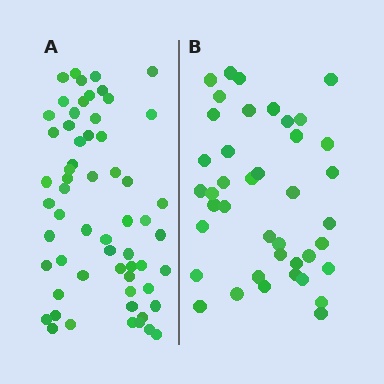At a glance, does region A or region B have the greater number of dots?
Region A (the left region) has more dots.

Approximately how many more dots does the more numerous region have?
Region A has approximately 20 more dots than region B.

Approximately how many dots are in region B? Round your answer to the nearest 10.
About 40 dots. (The exact count is 41, which rounds to 40.)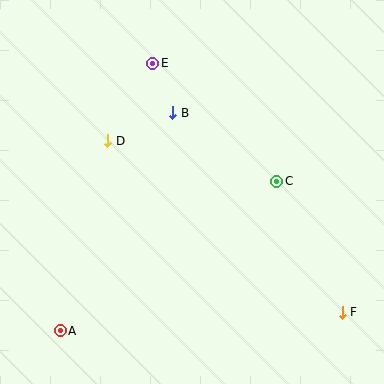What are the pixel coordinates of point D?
Point D is at (108, 141).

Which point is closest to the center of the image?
Point B at (173, 113) is closest to the center.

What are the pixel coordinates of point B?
Point B is at (173, 113).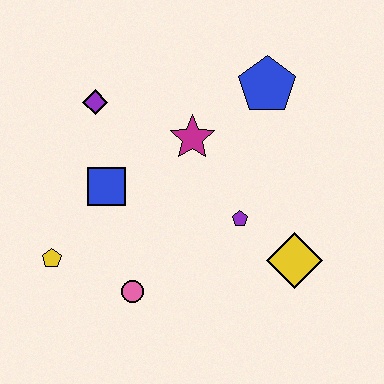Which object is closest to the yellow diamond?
The purple pentagon is closest to the yellow diamond.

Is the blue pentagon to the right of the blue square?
Yes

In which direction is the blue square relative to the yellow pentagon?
The blue square is above the yellow pentagon.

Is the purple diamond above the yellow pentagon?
Yes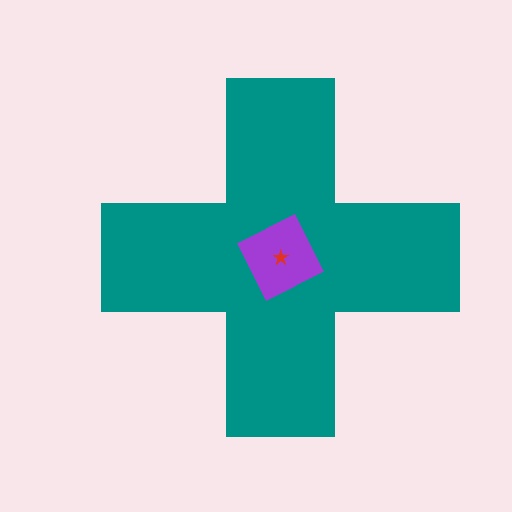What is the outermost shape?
The teal cross.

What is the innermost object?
The red star.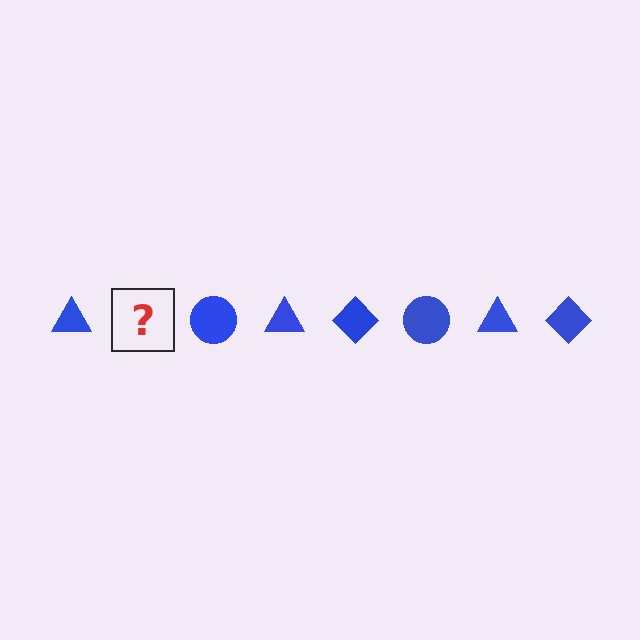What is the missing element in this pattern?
The missing element is a blue diamond.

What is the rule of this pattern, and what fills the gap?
The rule is that the pattern cycles through triangle, diamond, circle shapes in blue. The gap should be filled with a blue diamond.